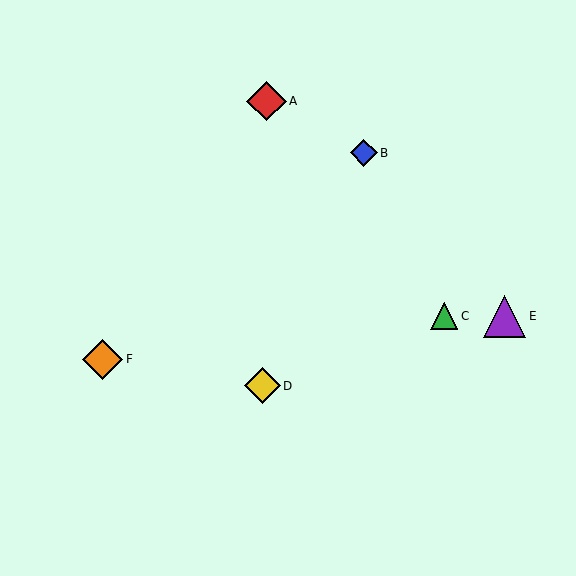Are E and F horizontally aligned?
No, E is at y≈316 and F is at y≈359.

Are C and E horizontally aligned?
Yes, both are at y≈316.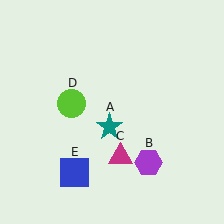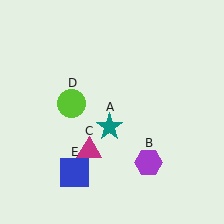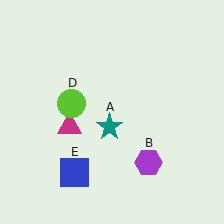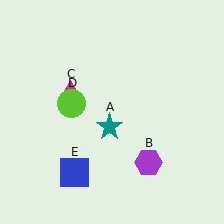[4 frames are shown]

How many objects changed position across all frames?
1 object changed position: magenta triangle (object C).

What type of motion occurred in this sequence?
The magenta triangle (object C) rotated clockwise around the center of the scene.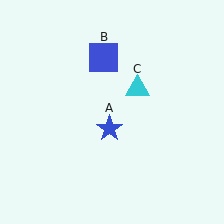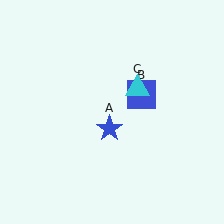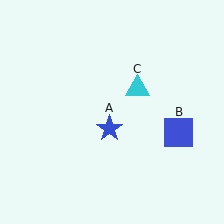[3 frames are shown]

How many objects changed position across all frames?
1 object changed position: blue square (object B).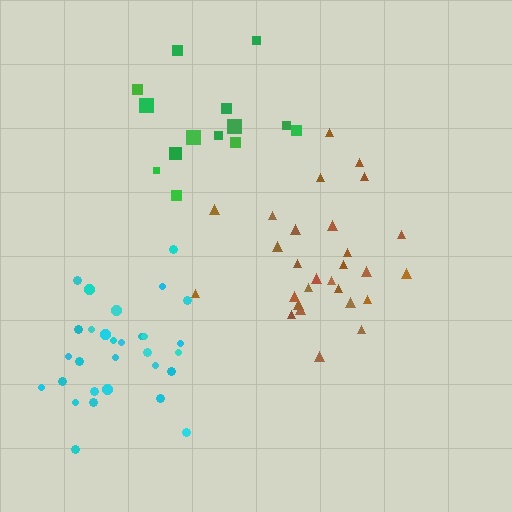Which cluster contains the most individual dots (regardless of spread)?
Cyan (30).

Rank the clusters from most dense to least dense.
cyan, brown, green.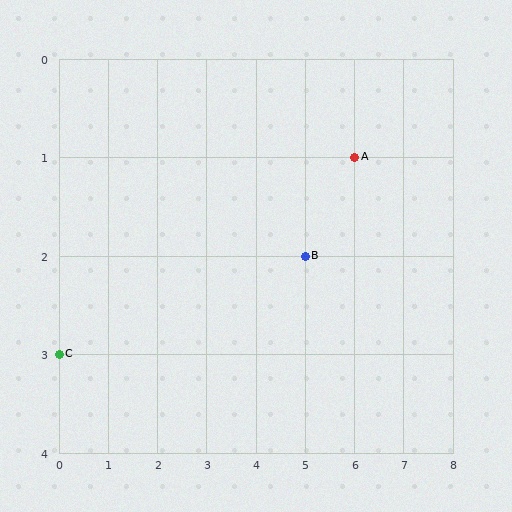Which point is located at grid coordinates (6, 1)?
Point A is at (6, 1).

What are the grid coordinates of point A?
Point A is at grid coordinates (6, 1).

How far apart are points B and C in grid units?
Points B and C are 5 columns and 1 row apart (about 5.1 grid units diagonally).